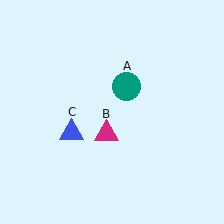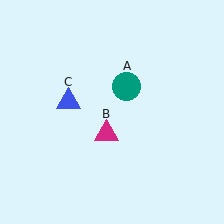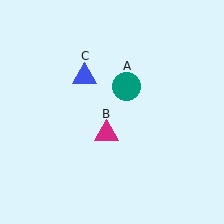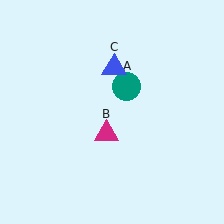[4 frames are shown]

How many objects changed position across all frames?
1 object changed position: blue triangle (object C).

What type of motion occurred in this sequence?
The blue triangle (object C) rotated clockwise around the center of the scene.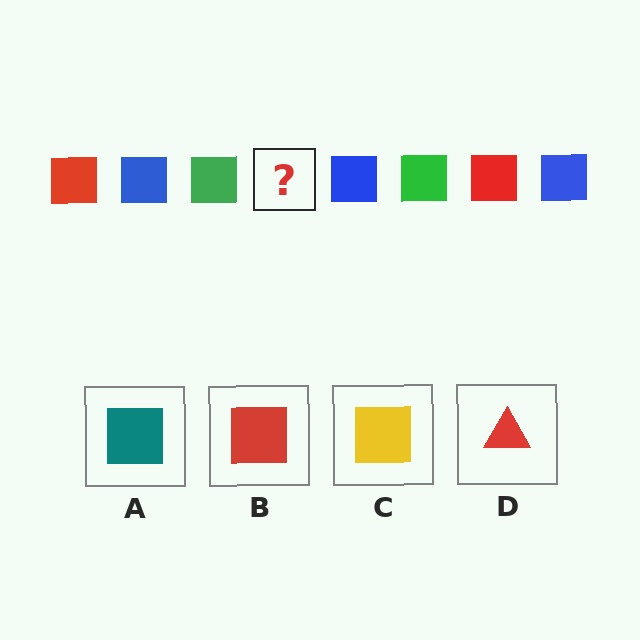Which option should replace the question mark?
Option B.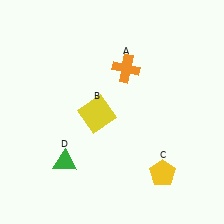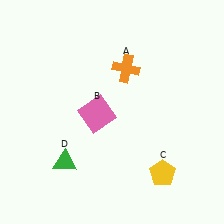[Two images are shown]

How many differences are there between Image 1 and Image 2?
There is 1 difference between the two images.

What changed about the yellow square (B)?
In Image 1, B is yellow. In Image 2, it changed to pink.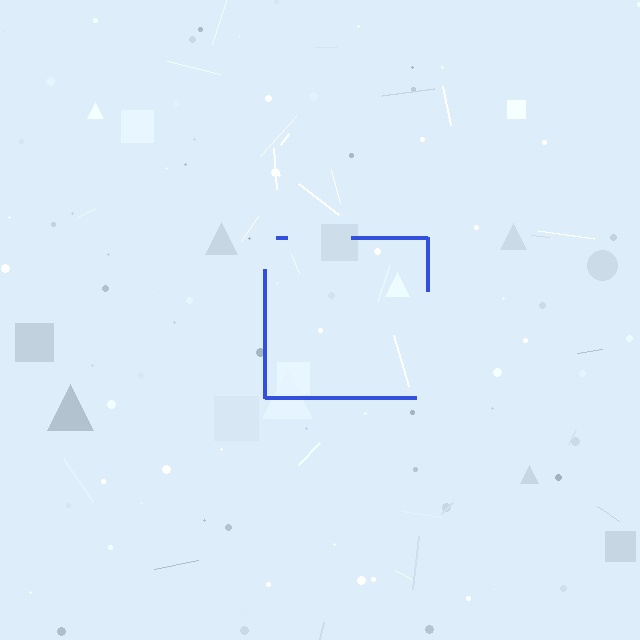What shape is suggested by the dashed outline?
The dashed outline suggests a square.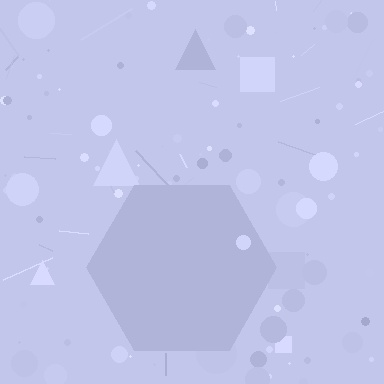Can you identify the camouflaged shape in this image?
The camouflaged shape is a hexagon.